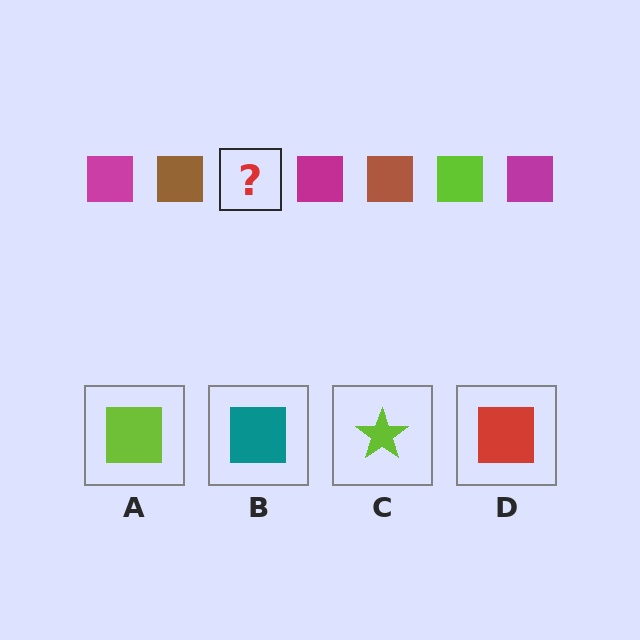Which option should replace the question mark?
Option A.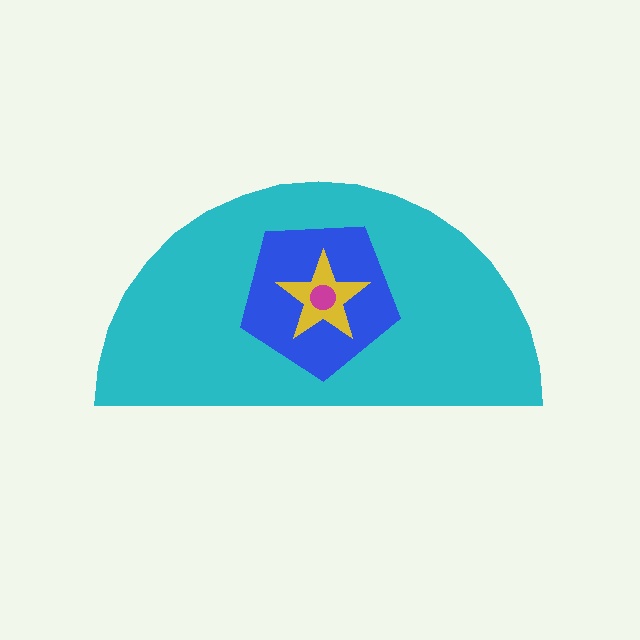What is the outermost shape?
The cyan semicircle.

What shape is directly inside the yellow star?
The magenta circle.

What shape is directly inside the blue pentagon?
The yellow star.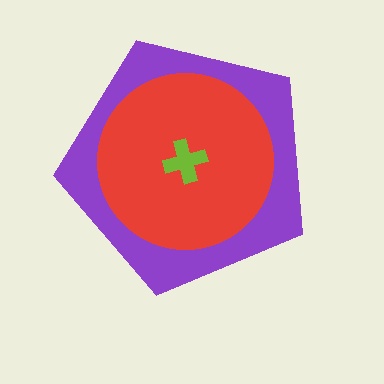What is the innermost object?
The lime cross.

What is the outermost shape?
The purple pentagon.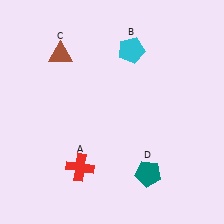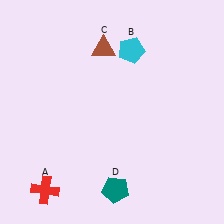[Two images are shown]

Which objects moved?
The objects that moved are: the red cross (A), the brown triangle (C), the teal pentagon (D).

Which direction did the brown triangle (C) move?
The brown triangle (C) moved right.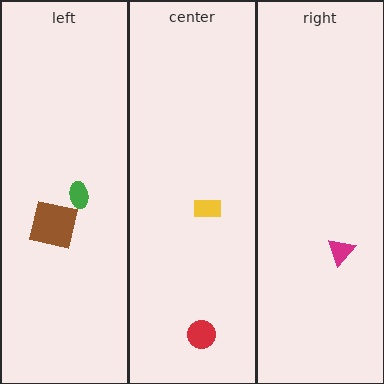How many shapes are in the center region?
2.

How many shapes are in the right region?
1.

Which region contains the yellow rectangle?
The center region.